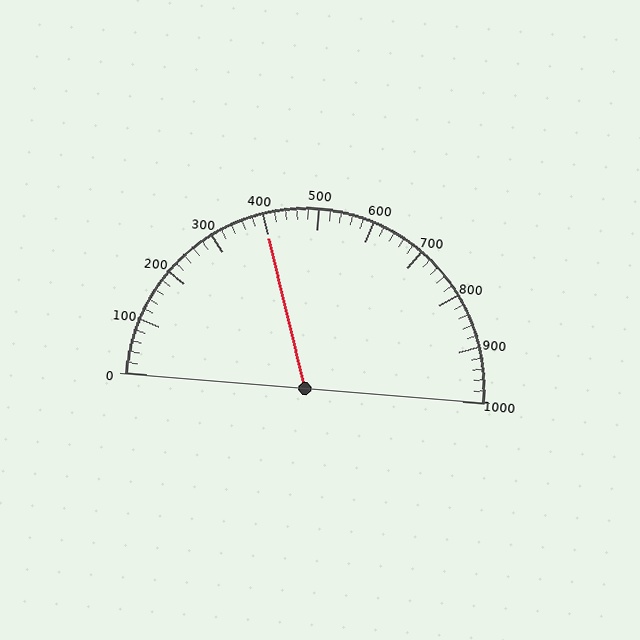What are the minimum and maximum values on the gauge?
The gauge ranges from 0 to 1000.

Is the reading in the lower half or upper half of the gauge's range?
The reading is in the lower half of the range (0 to 1000).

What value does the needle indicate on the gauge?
The needle indicates approximately 400.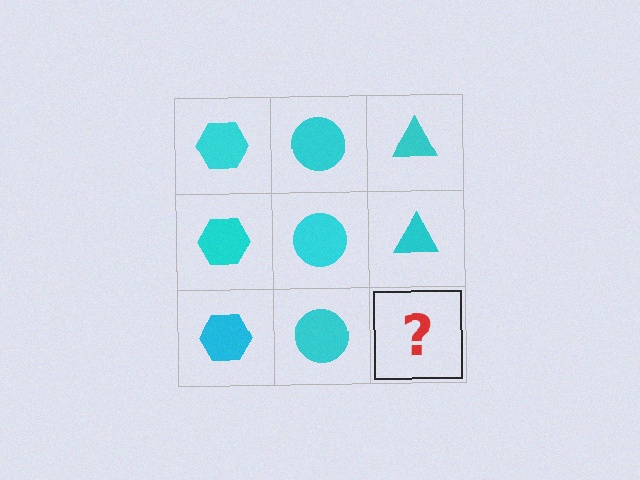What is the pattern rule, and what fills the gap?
The rule is that each column has a consistent shape. The gap should be filled with a cyan triangle.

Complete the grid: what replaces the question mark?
The question mark should be replaced with a cyan triangle.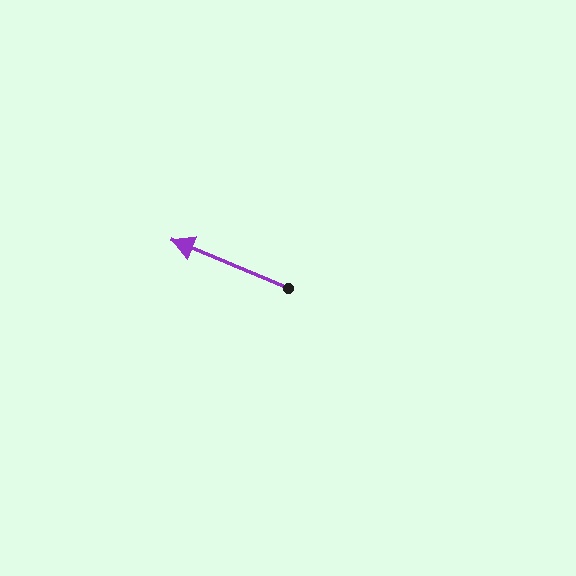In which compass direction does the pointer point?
Northwest.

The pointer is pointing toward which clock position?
Roughly 10 o'clock.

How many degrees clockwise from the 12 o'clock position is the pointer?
Approximately 293 degrees.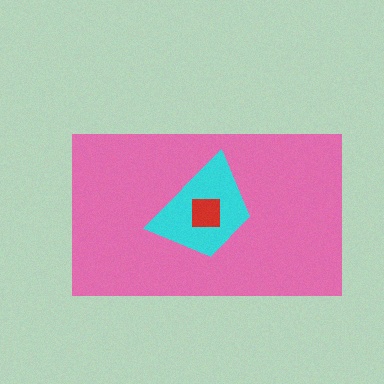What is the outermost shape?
The pink rectangle.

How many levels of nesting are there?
3.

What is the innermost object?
The red square.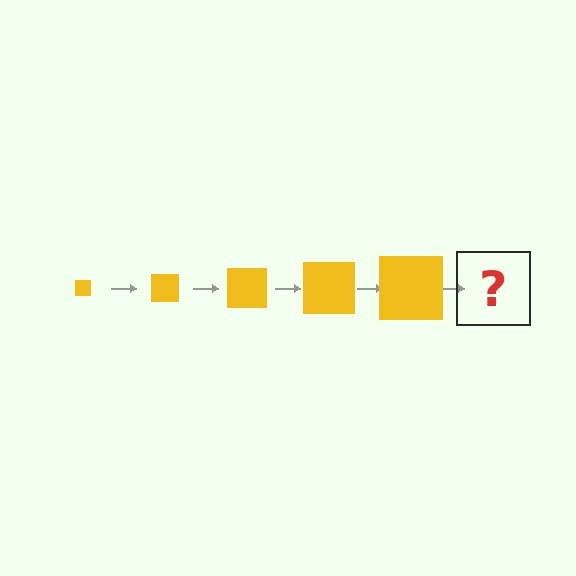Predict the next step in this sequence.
The next step is a yellow square, larger than the previous one.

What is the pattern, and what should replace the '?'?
The pattern is that the square gets progressively larger each step. The '?' should be a yellow square, larger than the previous one.